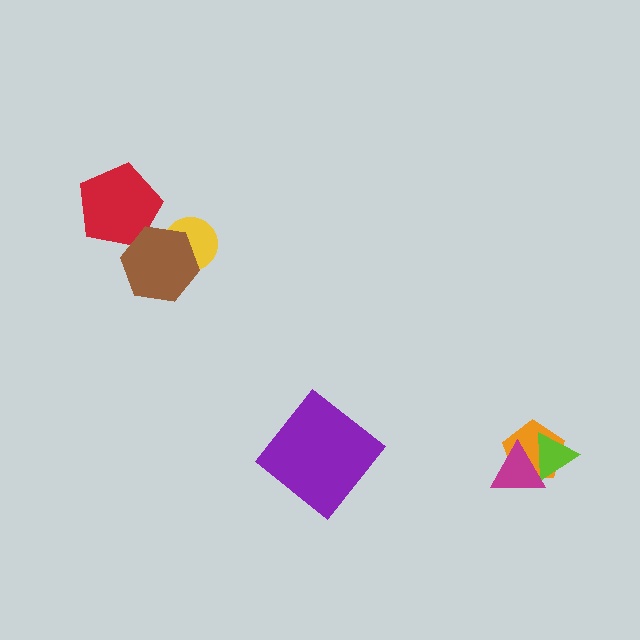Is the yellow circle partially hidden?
Yes, it is partially covered by another shape.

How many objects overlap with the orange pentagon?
2 objects overlap with the orange pentagon.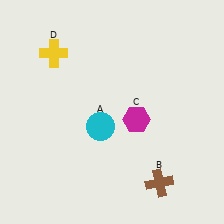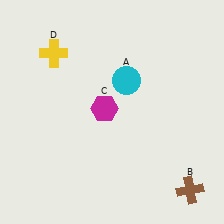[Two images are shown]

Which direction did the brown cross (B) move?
The brown cross (B) moved right.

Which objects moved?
The objects that moved are: the cyan circle (A), the brown cross (B), the magenta hexagon (C).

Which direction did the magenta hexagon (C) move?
The magenta hexagon (C) moved left.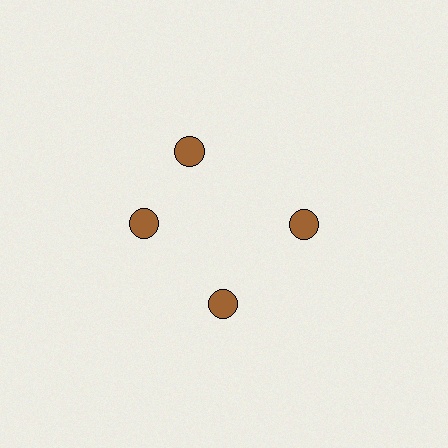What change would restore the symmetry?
The symmetry would be restored by rotating it back into even spacing with its neighbors so that all 4 circles sit at equal angles and equal distance from the center.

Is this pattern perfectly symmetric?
No. The 4 brown circles are arranged in a ring, but one element near the 12 o'clock position is rotated out of alignment along the ring, breaking the 4-fold rotational symmetry.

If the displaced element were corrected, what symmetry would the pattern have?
It would have 4-fold rotational symmetry — the pattern would map onto itself every 90 degrees.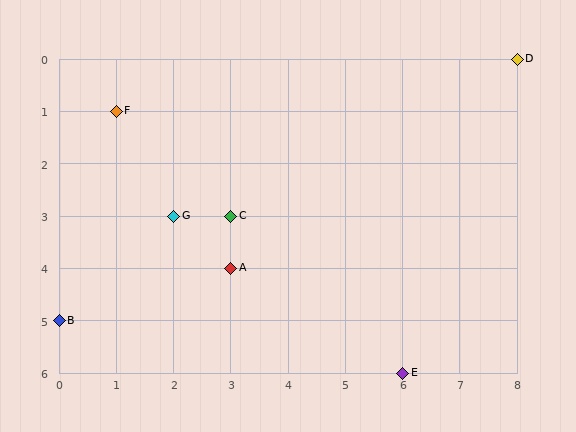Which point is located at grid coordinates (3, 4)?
Point A is at (3, 4).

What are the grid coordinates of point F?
Point F is at grid coordinates (1, 1).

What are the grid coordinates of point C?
Point C is at grid coordinates (3, 3).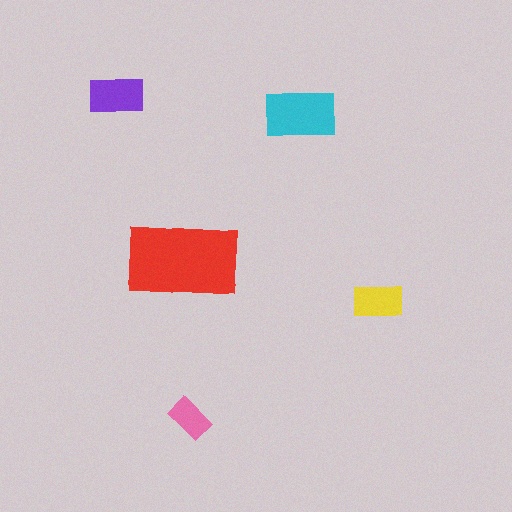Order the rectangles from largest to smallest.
the red one, the cyan one, the purple one, the yellow one, the pink one.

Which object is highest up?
The purple rectangle is topmost.